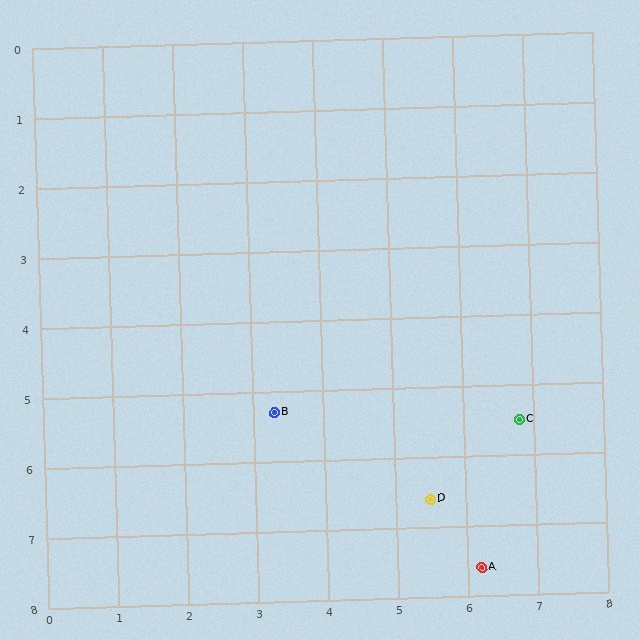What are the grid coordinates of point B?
Point B is at approximately (3.3, 5.3).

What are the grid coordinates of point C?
Point C is at approximately (6.8, 5.5).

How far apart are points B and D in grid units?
Points B and D are about 2.6 grid units apart.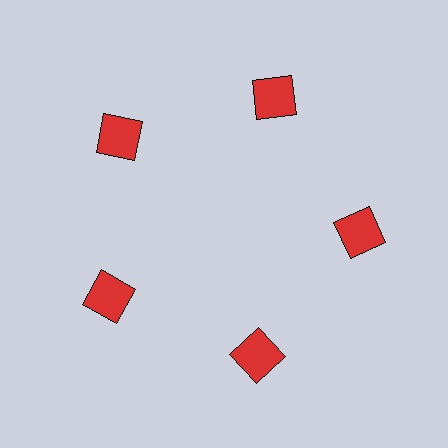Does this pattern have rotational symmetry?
Yes, this pattern has 5-fold rotational symmetry. It looks the same after rotating 72 degrees around the center.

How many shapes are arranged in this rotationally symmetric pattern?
There are 5 shapes, arranged in 5 groups of 1.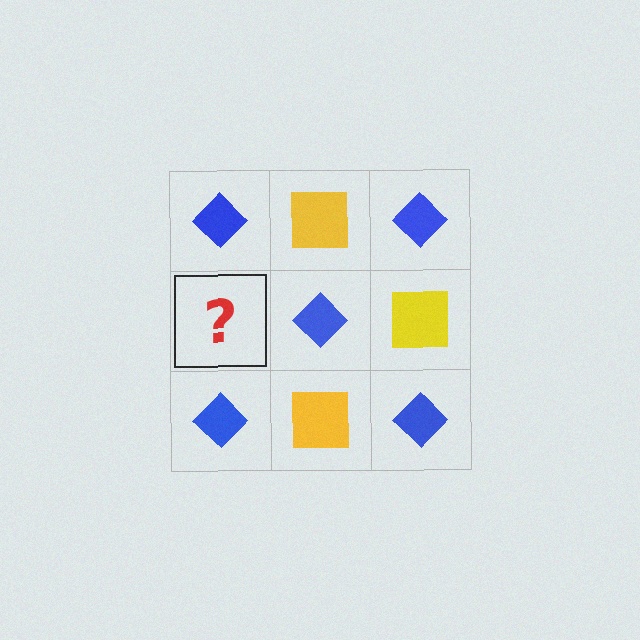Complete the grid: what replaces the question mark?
The question mark should be replaced with a yellow square.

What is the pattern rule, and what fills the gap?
The rule is that it alternates blue diamond and yellow square in a checkerboard pattern. The gap should be filled with a yellow square.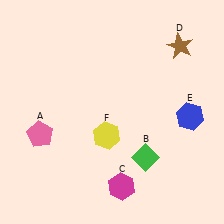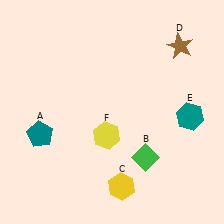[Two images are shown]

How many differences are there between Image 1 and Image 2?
There are 3 differences between the two images.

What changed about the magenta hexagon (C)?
In Image 1, C is magenta. In Image 2, it changed to yellow.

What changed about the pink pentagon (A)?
In Image 1, A is pink. In Image 2, it changed to teal.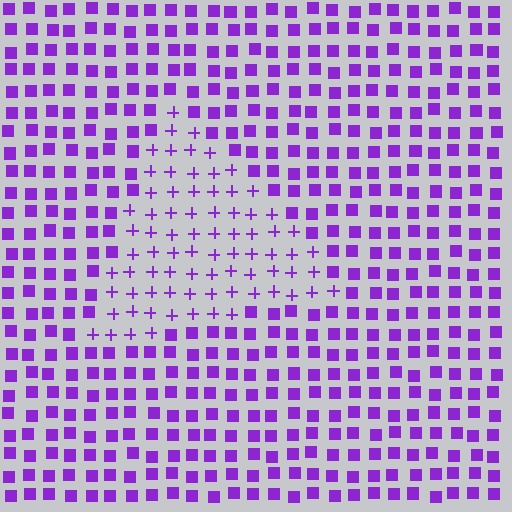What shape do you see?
I see a triangle.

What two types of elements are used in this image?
The image uses plus signs inside the triangle region and squares outside it.